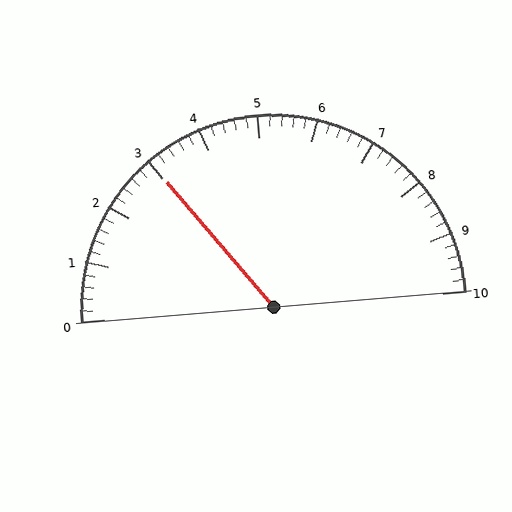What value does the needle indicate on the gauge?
The needle indicates approximately 3.0.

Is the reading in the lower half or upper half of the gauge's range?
The reading is in the lower half of the range (0 to 10).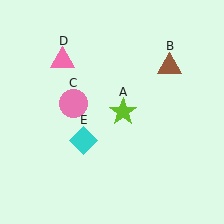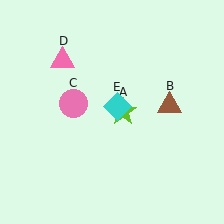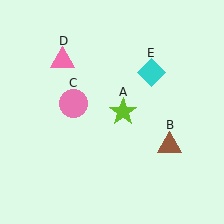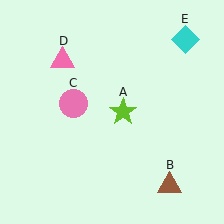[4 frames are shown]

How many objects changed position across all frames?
2 objects changed position: brown triangle (object B), cyan diamond (object E).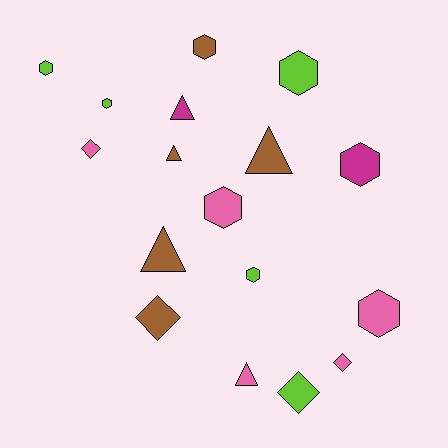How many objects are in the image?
There are 17 objects.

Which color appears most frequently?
Lime, with 5 objects.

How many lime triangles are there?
There are no lime triangles.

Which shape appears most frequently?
Hexagon, with 8 objects.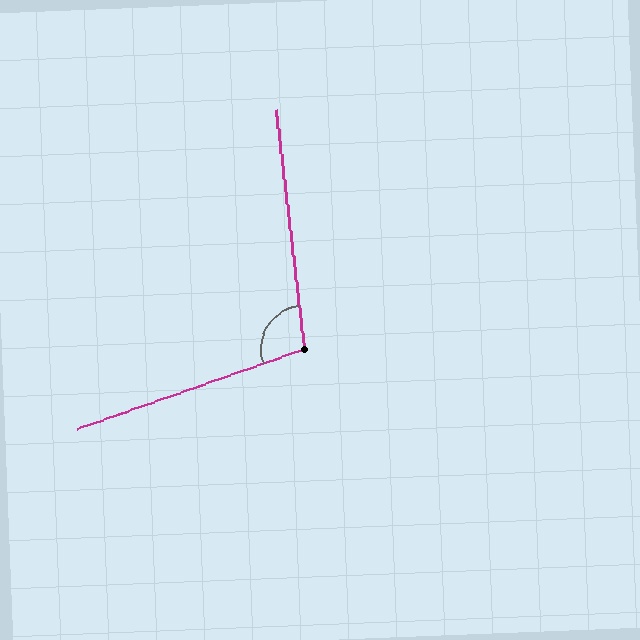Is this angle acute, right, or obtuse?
It is obtuse.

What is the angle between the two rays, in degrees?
Approximately 103 degrees.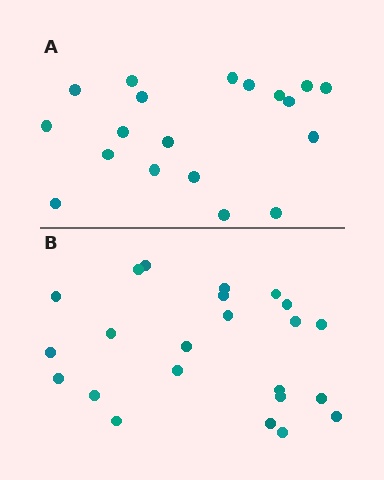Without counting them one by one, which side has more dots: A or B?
Region B (the bottom region) has more dots.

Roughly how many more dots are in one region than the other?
Region B has about 4 more dots than region A.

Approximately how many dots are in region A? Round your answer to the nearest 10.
About 20 dots. (The exact count is 19, which rounds to 20.)